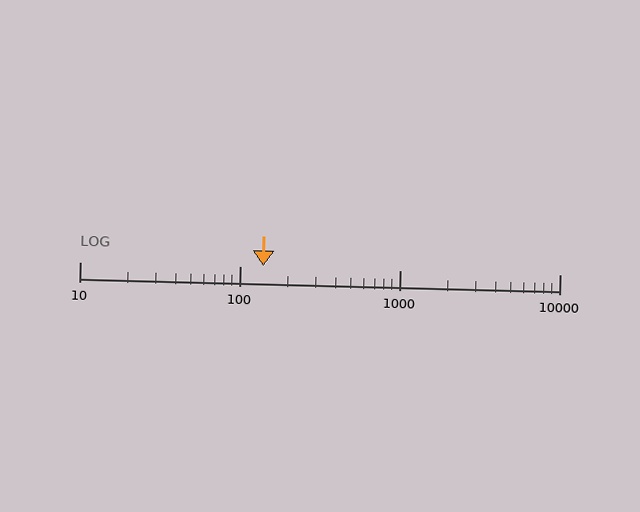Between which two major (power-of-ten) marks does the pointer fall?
The pointer is between 100 and 1000.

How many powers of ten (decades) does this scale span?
The scale spans 3 decades, from 10 to 10000.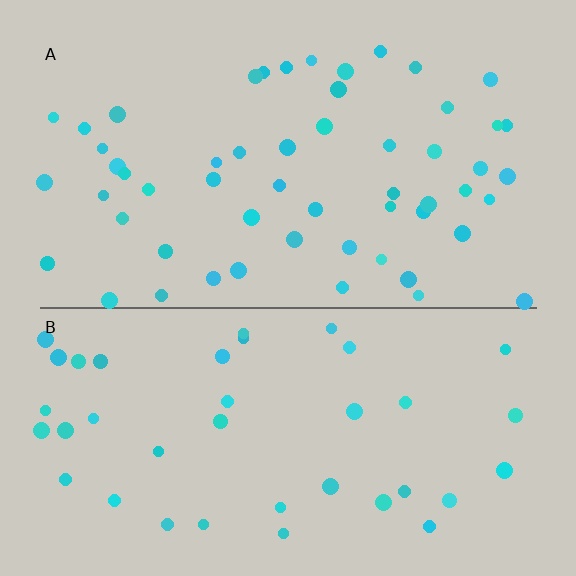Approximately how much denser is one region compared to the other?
Approximately 1.4× — region A over region B.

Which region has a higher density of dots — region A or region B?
A (the top).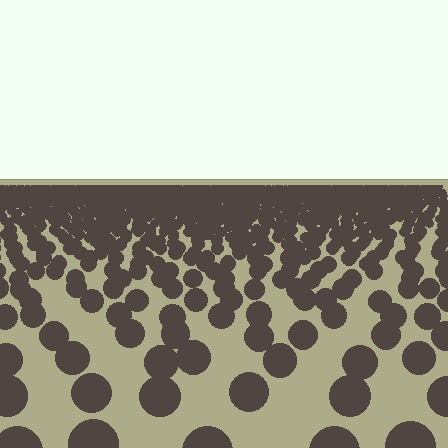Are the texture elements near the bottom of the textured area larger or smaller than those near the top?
Larger. Near the bottom, elements are closer to the viewer and appear at a bigger on-screen size.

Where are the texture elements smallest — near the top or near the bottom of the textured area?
Near the top.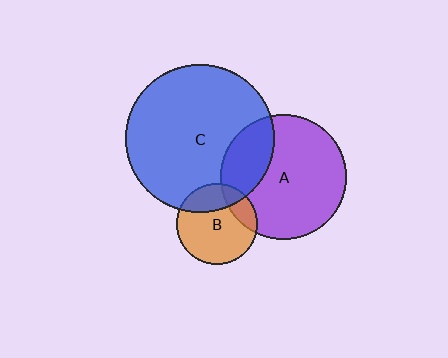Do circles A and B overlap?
Yes.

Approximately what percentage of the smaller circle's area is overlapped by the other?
Approximately 20%.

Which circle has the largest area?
Circle C (blue).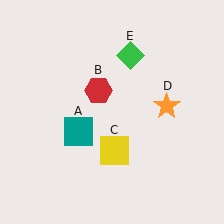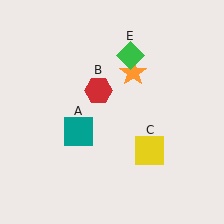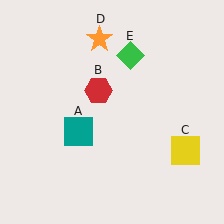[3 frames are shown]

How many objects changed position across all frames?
2 objects changed position: yellow square (object C), orange star (object D).